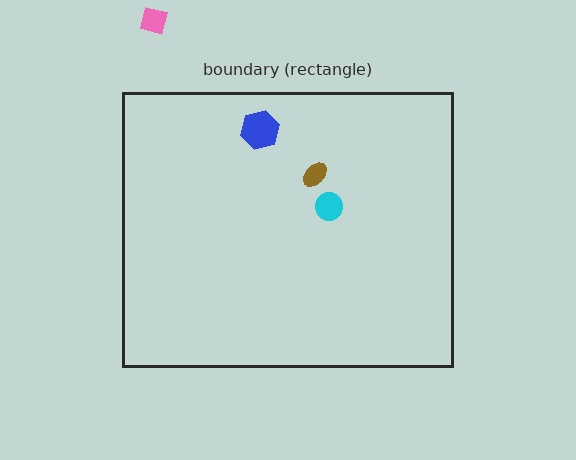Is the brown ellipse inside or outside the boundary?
Inside.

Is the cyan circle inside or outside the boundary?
Inside.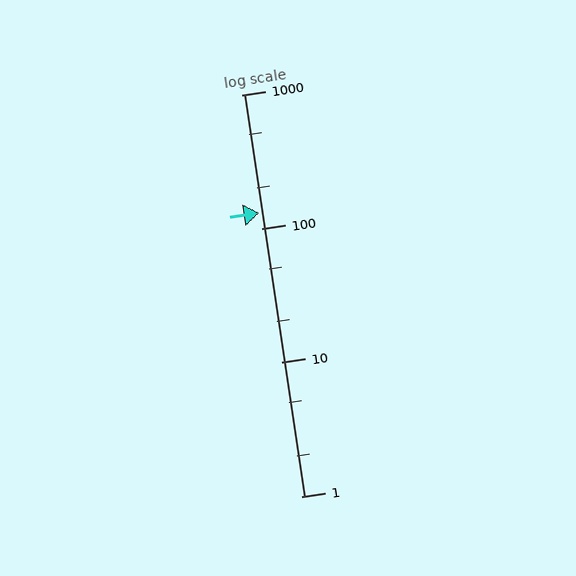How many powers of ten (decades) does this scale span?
The scale spans 3 decades, from 1 to 1000.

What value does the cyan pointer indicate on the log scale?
The pointer indicates approximately 130.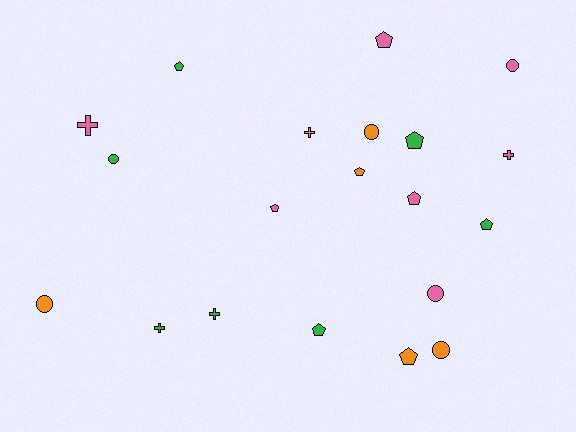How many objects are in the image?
There are 20 objects.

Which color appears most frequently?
Pink, with 7 objects.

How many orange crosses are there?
There is 1 orange cross.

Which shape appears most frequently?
Pentagon, with 9 objects.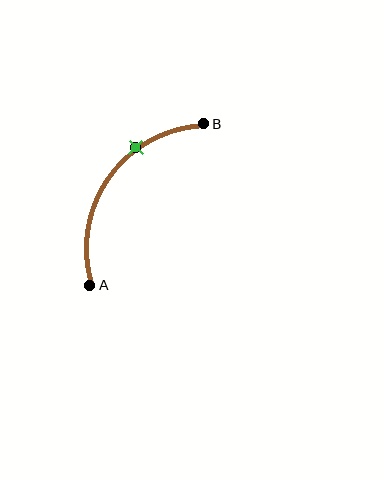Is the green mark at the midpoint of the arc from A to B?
No. The green mark lies on the arc but is closer to endpoint B. The arc midpoint would be at the point on the curve equidistant along the arc from both A and B.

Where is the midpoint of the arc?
The arc midpoint is the point on the curve farthest from the straight line joining A and B. It sits above and to the left of that line.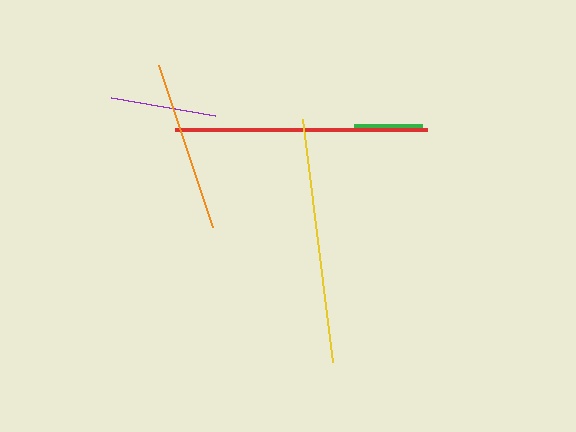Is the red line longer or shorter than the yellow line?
The red line is longer than the yellow line.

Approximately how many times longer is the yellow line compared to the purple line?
The yellow line is approximately 2.3 times the length of the purple line.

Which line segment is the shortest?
The green line is the shortest at approximately 67 pixels.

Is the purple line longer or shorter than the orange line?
The orange line is longer than the purple line.